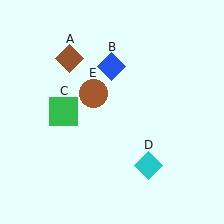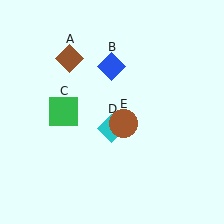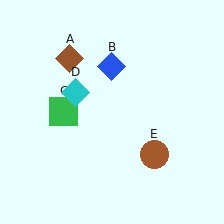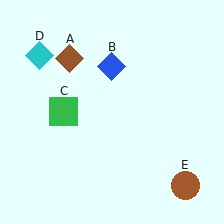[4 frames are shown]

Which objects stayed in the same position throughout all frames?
Brown diamond (object A) and blue diamond (object B) and green square (object C) remained stationary.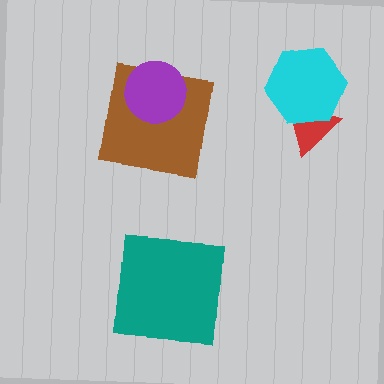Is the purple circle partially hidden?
No, no other shape covers it.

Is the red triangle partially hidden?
Yes, it is partially covered by another shape.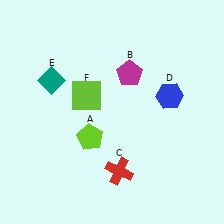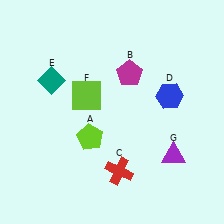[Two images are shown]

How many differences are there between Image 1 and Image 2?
There is 1 difference between the two images.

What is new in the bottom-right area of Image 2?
A purple triangle (G) was added in the bottom-right area of Image 2.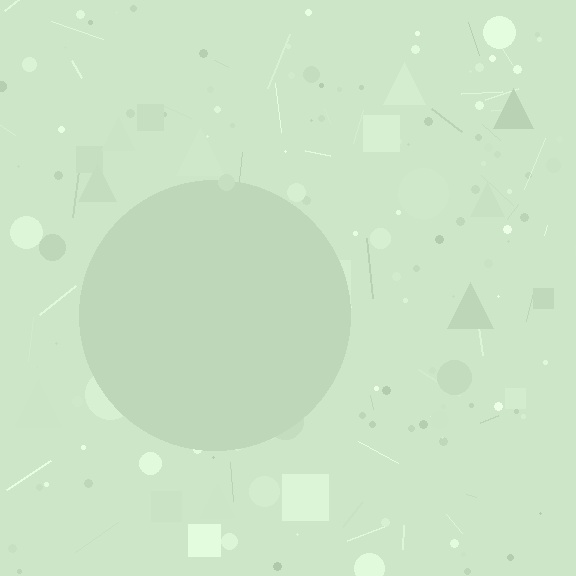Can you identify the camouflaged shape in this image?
The camouflaged shape is a circle.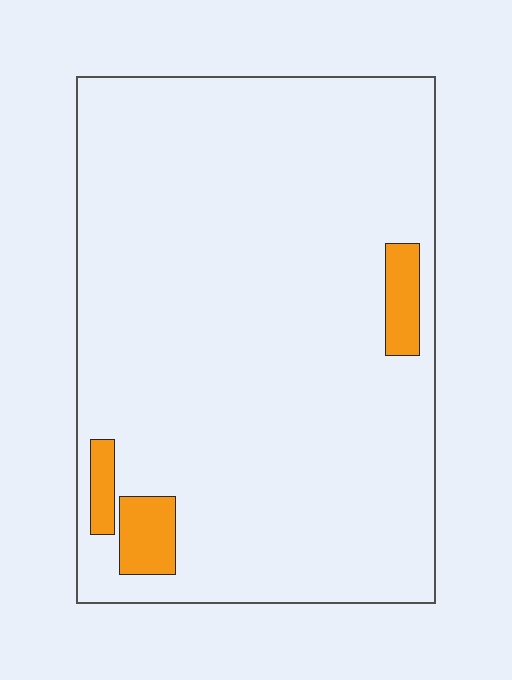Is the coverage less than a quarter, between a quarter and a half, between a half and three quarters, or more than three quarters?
Less than a quarter.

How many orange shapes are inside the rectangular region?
3.